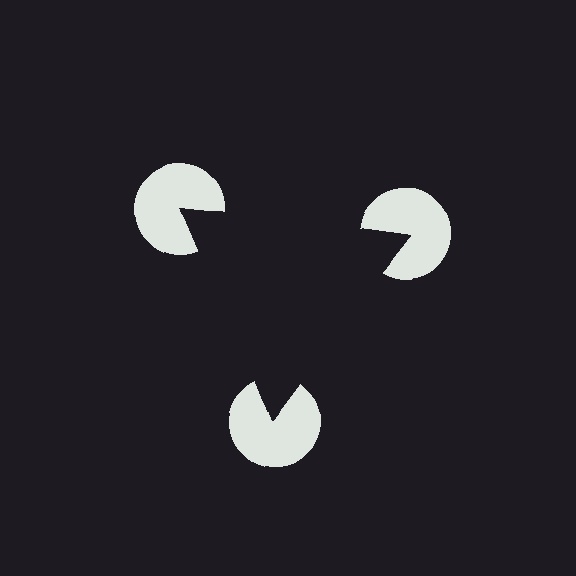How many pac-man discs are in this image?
There are 3 — one at each vertex of the illusory triangle.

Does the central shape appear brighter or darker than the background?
It typically appears slightly darker than the background, even though no actual brightness change is drawn.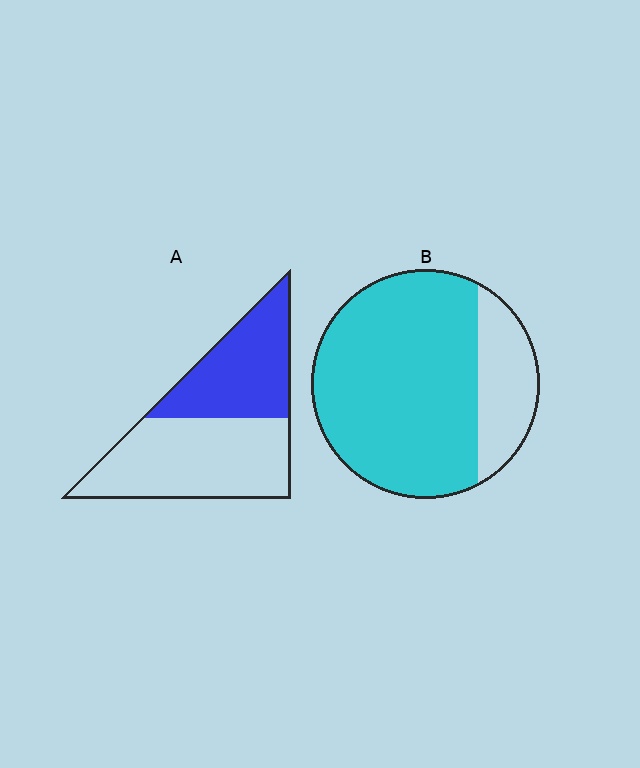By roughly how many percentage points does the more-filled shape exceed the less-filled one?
By roughly 35 percentage points (B over A).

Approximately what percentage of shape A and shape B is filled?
A is approximately 40% and B is approximately 80%.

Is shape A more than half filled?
No.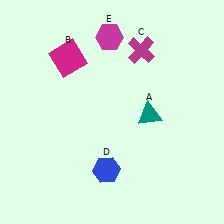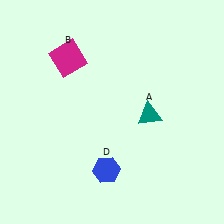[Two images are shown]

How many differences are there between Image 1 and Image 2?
There are 2 differences between the two images.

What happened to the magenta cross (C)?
The magenta cross (C) was removed in Image 2. It was in the top-right area of Image 1.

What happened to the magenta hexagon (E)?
The magenta hexagon (E) was removed in Image 2. It was in the top-left area of Image 1.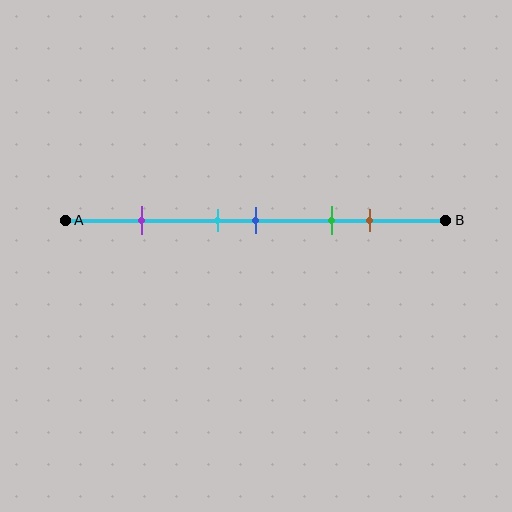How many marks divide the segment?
There are 5 marks dividing the segment.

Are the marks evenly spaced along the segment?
No, the marks are not evenly spaced.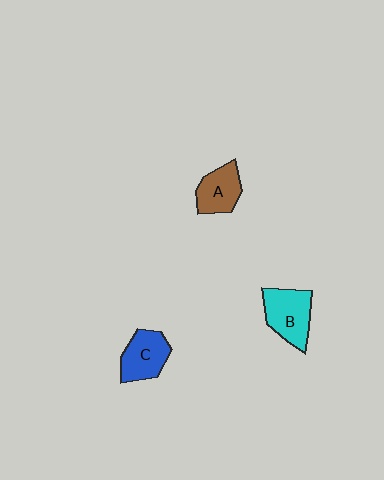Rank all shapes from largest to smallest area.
From largest to smallest: B (cyan), C (blue), A (brown).